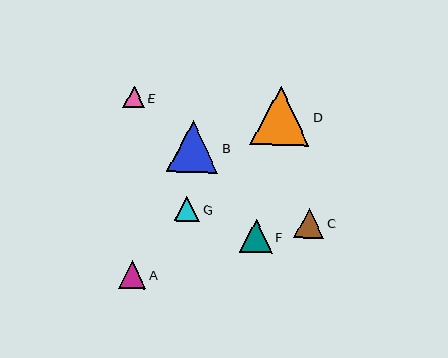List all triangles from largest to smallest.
From largest to smallest: D, B, F, C, A, G, E.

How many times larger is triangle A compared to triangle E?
Triangle A is approximately 1.3 times the size of triangle E.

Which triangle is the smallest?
Triangle E is the smallest with a size of approximately 21 pixels.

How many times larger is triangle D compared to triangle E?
Triangle D is approximately 2.8 times the size of triangle E.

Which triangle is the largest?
Triangle D is the largest with a size of approximately 59 pixels.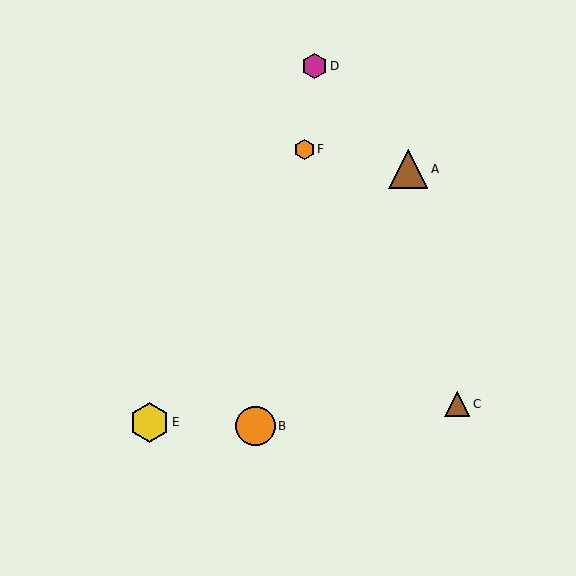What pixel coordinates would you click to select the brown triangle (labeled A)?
Click at (408, 169) to select the brown triangle A.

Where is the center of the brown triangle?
The center of the brown triangle is at (408, 169).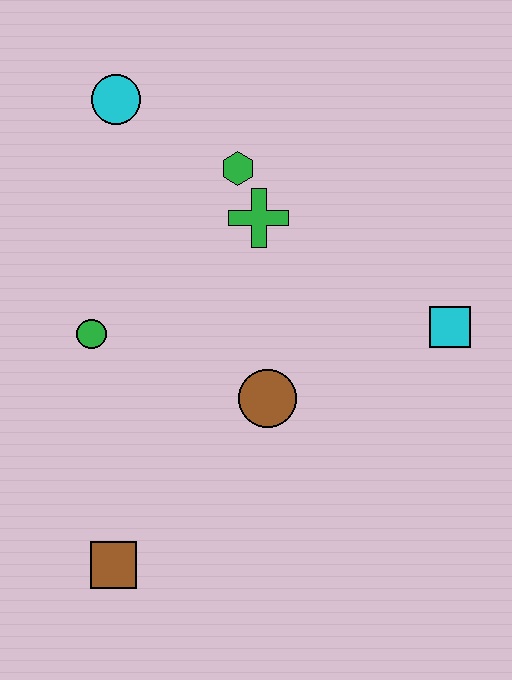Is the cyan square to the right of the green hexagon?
Yes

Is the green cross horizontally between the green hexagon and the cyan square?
Yes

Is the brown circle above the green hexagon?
No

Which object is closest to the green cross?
The green hexagon is closest to the green cross.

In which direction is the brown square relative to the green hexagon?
The brown square is below the green hexagon.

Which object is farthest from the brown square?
The cyan circle is farthest from the brown square.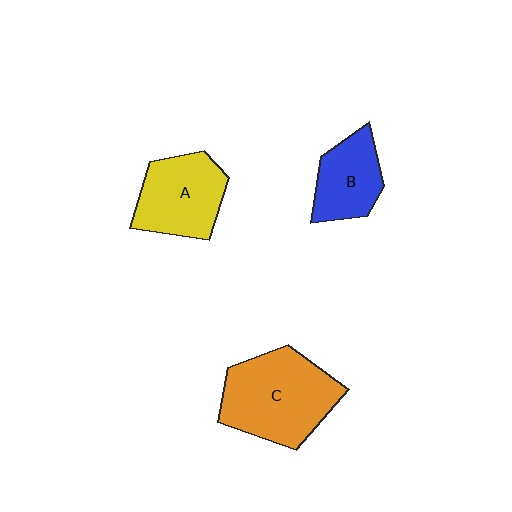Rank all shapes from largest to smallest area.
From largest to smallest: C (orange), A (yellow), B (blue).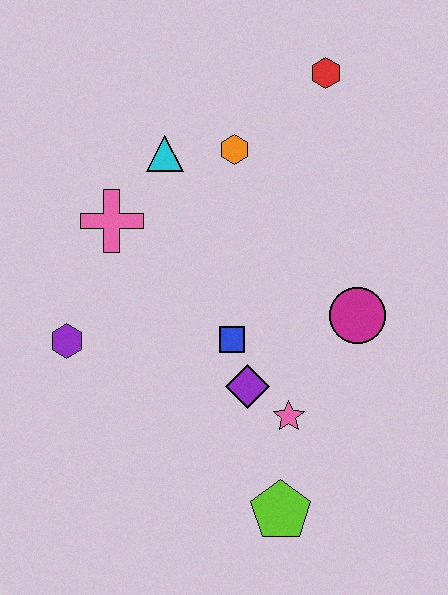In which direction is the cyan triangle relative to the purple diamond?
The cyan triangle is above the purple diamond.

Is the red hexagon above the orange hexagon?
Yes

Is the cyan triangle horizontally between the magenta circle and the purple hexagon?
Yes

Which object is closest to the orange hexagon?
The cyan triangle is closest to the orange hexagon.